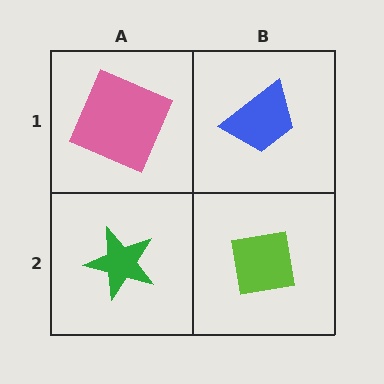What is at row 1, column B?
A blue trapezoid.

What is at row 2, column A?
A green star.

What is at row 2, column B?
A lime square.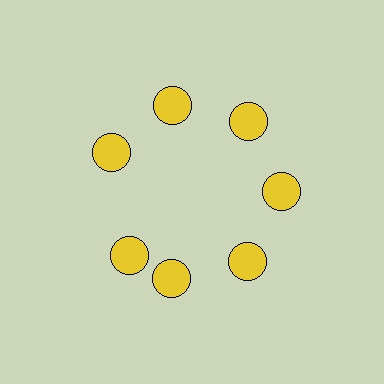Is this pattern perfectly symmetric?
No. The 7 yellow circles are arranged in a ring, but one element near the 8 o'clock position is rotated out of alignment along the ring, breaking the 7-fold rotational symmetry.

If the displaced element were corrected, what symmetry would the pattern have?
It would have 7-fold rotational symmetry — the pattern would map onto itself every 51 degrees.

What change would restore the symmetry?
The symmetry would be restored by rotating it back into even spacing with its neighbors so that all 7 circles sit at equal angles and equal distance from the center.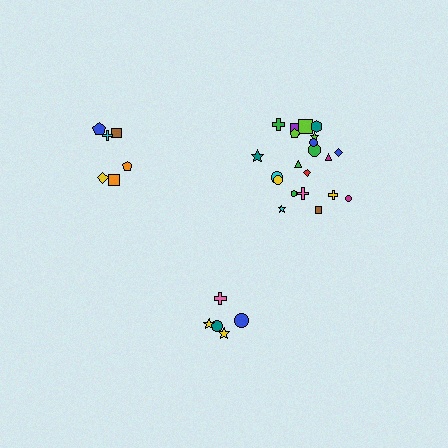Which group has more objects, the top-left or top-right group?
The top-right group.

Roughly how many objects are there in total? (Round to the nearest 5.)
Roughly 35 objects in total.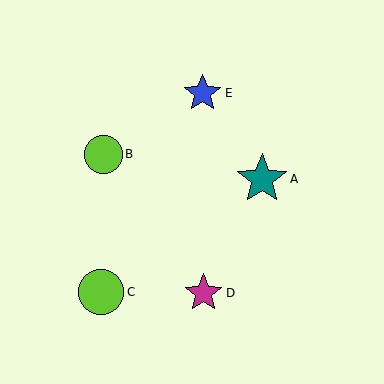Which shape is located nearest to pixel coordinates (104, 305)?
The lime circle (labeled C) at (101, 292) is nearest to that location.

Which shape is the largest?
The teal star (labeled A) is the largest.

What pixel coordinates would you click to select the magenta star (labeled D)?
Click at (204, 293) to select the magenta star D.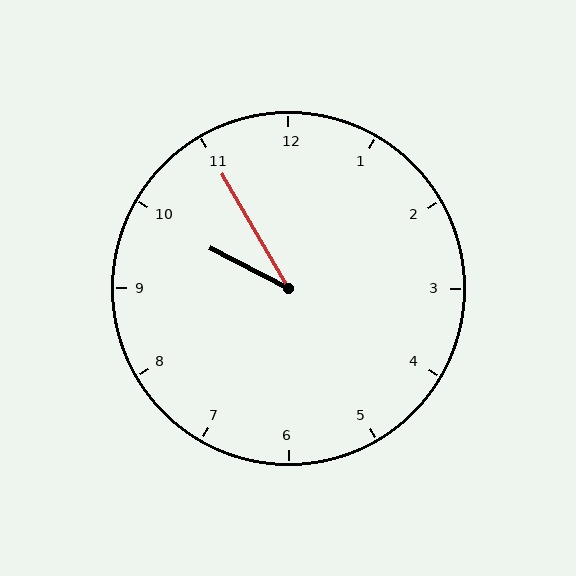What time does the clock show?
9:55.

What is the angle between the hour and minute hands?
Approximately 32 degrees.